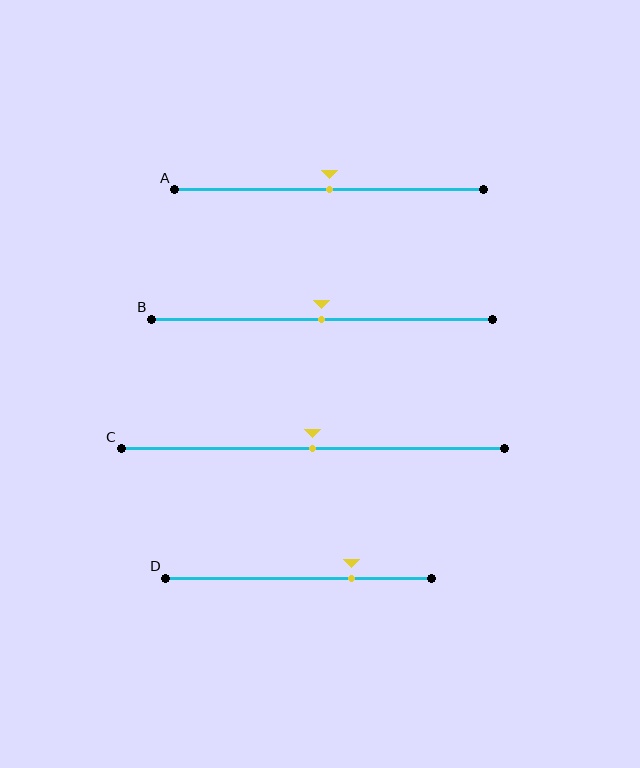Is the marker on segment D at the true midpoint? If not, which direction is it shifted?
No, the marker on segment D is shifted to the right by about 20% of the segment length.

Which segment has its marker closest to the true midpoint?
Segment A has its marker closest to the true midpoint.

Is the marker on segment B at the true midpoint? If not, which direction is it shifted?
Yes, the marker on segment B is at the true midpoint.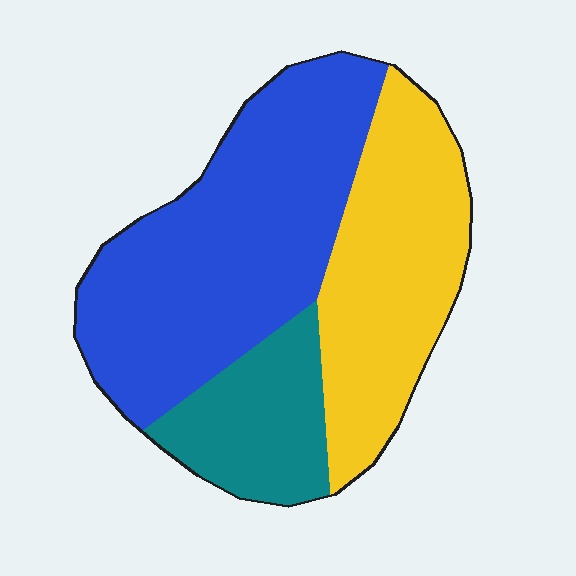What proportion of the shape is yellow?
Yellow covers about 35% of the shape.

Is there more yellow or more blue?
Blue.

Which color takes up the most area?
Blue, at roughly 50%.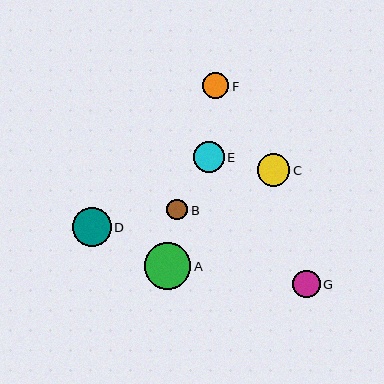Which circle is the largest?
Circle A is the largest with a size of approximately 47 pixels.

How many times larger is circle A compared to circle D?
Circle A is approximately 1.2 times the size of circle D.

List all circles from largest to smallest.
From largest to smallest: A, D, C, E, G, F, B.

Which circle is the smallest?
Circle B is the smallest with a size of approximately 21 pixels.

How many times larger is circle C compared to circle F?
Circle C is approximately 1.2 times the size of circle F.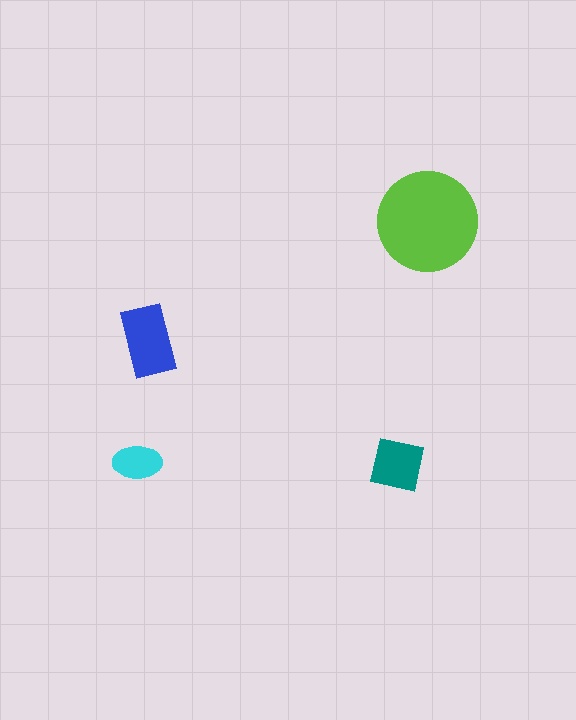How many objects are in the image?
There are 4 objects in the image.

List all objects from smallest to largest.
The cyan ellipse, the teal square, the blue rectangle, the lime circle.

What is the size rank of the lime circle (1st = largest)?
1st.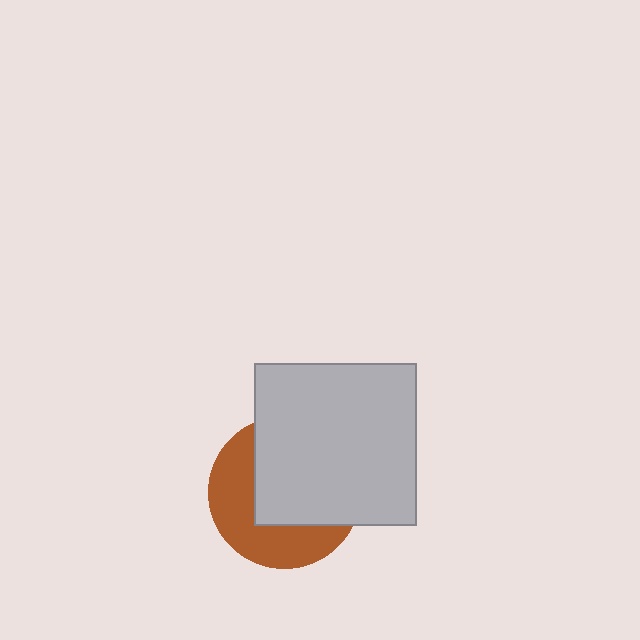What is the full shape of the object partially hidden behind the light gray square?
The partially hidden object is a brown circle.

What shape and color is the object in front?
The object in front is a light gray square.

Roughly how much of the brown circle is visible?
A small part of it is visible (roughly 44%).